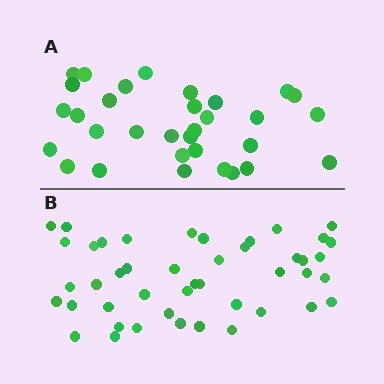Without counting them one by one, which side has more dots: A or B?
Region B (the bottom region) has more dots.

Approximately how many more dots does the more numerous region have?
Region B has approximately 15 more dots than region A.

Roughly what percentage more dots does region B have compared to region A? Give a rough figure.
About 40% more.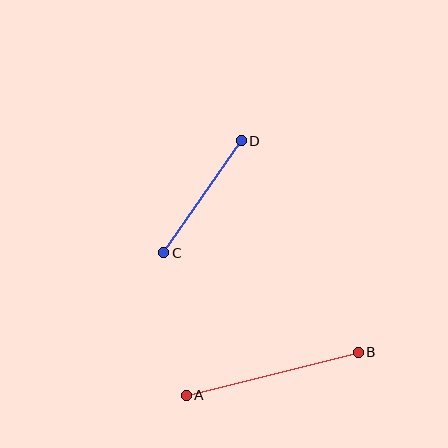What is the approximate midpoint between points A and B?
The midpoint is at approximately (272, 374) pixels.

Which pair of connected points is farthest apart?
Points A and B are farthest apart.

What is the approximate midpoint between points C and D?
The midpoint is at approximately (203, 197) pixels.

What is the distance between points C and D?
The distance is approximately 136 pixels.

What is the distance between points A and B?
The distance is approximately 177 pixels.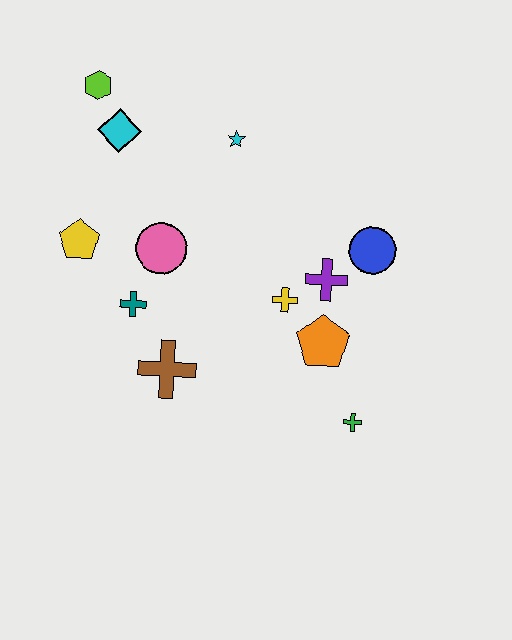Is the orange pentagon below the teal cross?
Yes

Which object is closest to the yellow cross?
The purple cross is closest to the yellow cross.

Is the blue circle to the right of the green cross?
Yes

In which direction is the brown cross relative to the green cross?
The brown cross is to the left of the green cross.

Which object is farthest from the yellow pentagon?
The green cross is farthest from the yellow pentagon.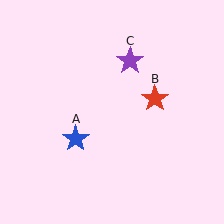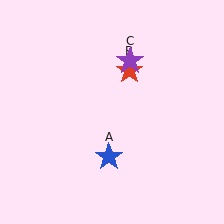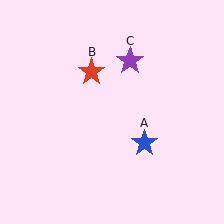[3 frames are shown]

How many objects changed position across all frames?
2 objects changed position: blue star (object A), red star (object B).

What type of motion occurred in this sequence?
The blue star (object A), red star (object B) rotated counterclockwise around the center of the scene.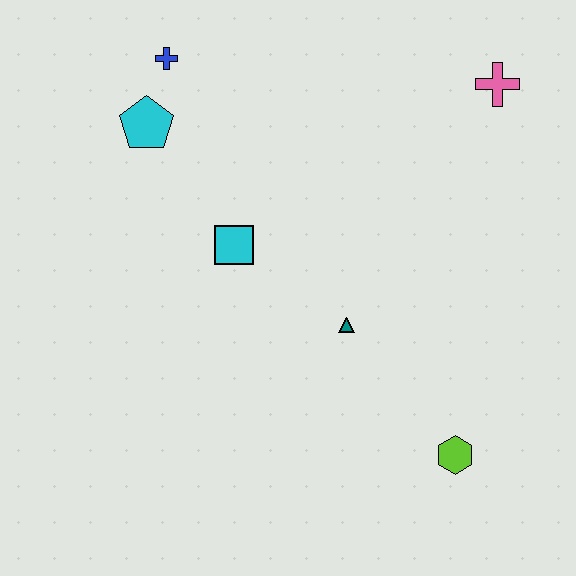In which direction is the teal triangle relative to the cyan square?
The teal triangle is to the right of the cyan square.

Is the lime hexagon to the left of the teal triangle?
No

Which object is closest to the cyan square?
The teal triangle is closest to the cyan square.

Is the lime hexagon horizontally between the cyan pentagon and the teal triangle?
No